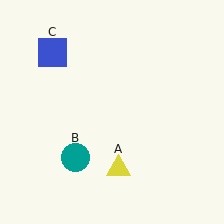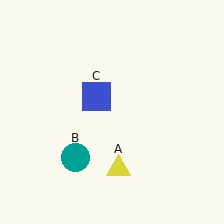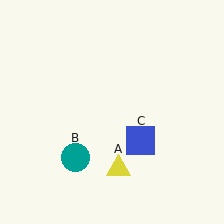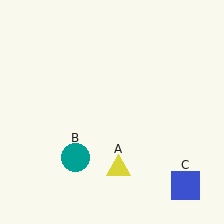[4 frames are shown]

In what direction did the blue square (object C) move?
The blue square (object C) moved down and to the right.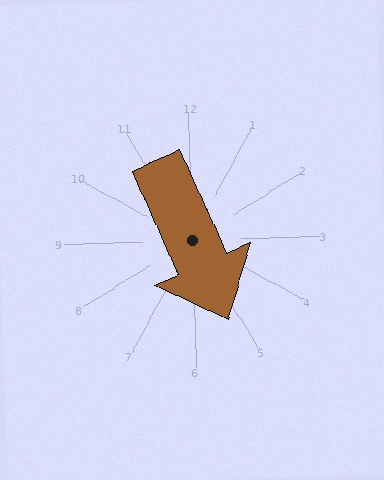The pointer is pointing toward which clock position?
Roughly 5 o'clock.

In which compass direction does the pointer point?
Southeast.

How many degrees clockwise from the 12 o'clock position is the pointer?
Approximately 157 degrees.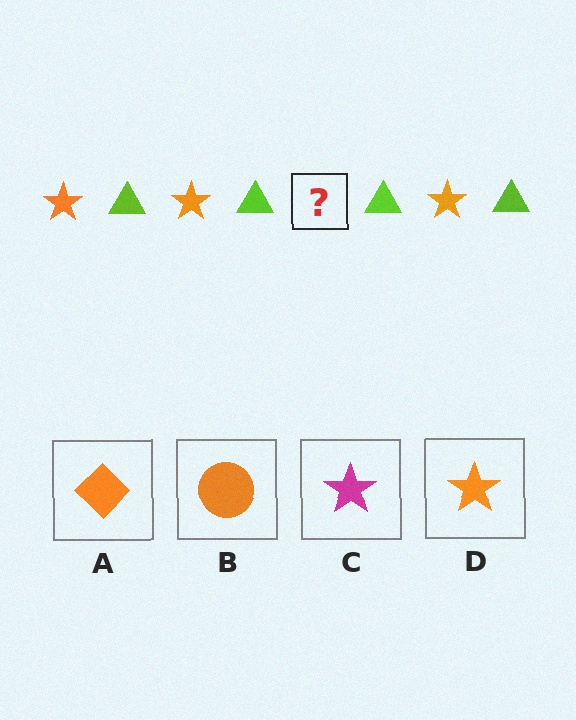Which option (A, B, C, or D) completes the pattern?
D.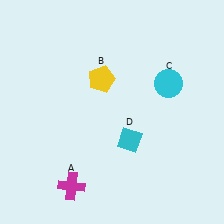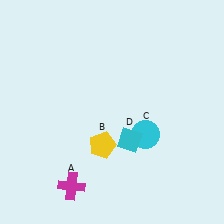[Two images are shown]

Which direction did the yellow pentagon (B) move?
The yellow pentagon (B) moved down.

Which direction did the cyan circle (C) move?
The cyan circle (C) moved down.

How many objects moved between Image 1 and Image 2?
2 objects moved between the two images.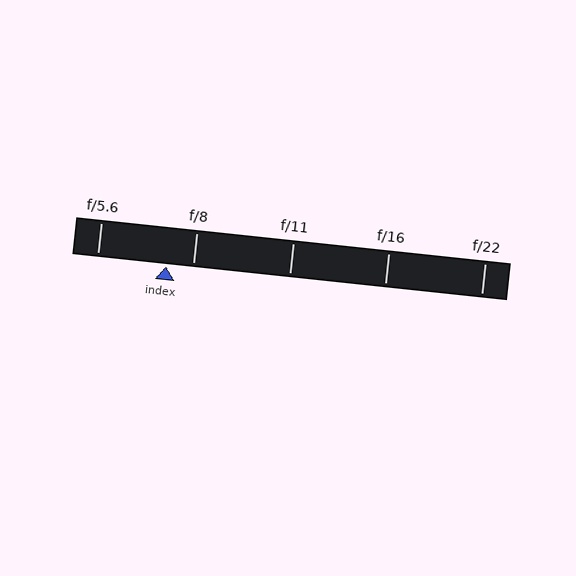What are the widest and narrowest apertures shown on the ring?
The widest aperture shown is f/5.6 and the narrowest is f/22.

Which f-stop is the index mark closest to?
The index mark is closest to f/8.